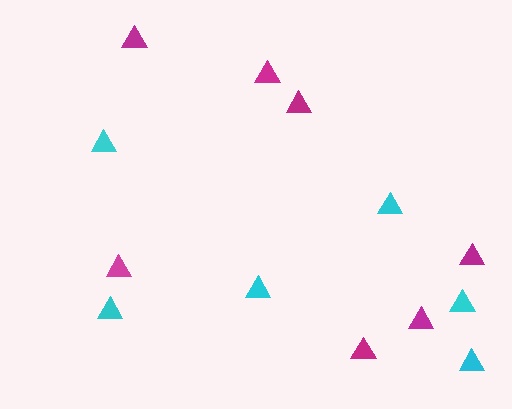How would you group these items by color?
There are 2 groups: one group of magenta triangles (7) and one group of cyan triangles (6).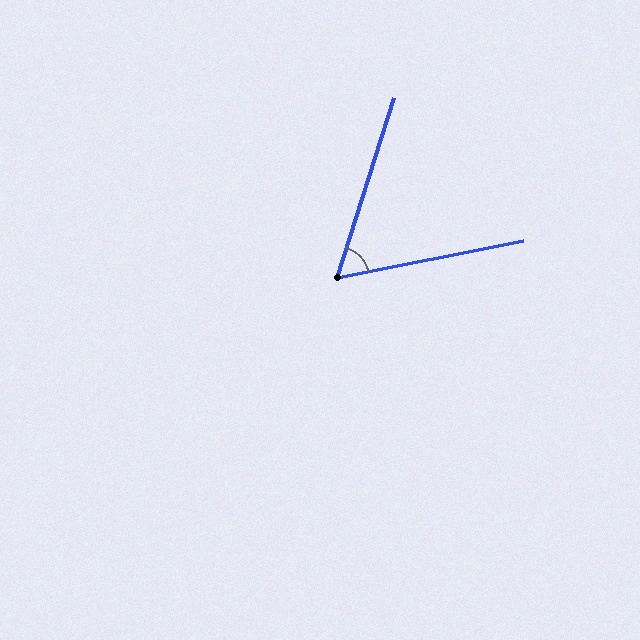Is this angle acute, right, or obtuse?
It is acute.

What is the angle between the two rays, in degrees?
Approximately 61 degrees.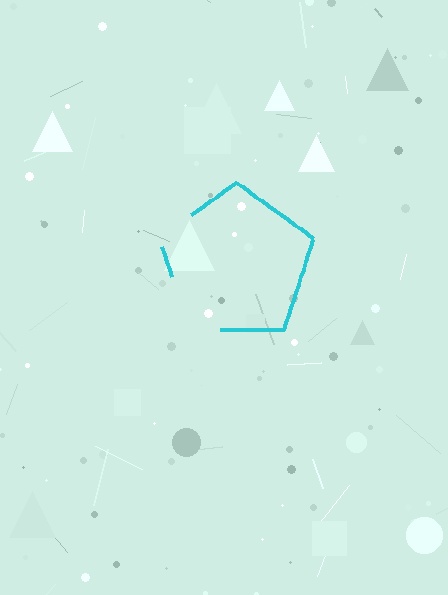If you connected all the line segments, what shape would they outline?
They would outline a pentagon.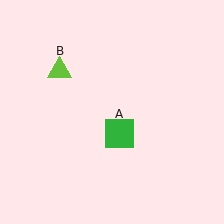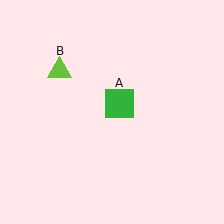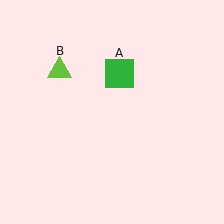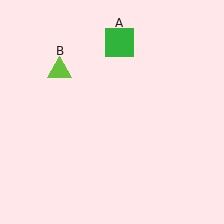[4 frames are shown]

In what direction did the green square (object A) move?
The green square (object A) moved up.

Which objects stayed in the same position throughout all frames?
Lime triangle (object B) remained stationary.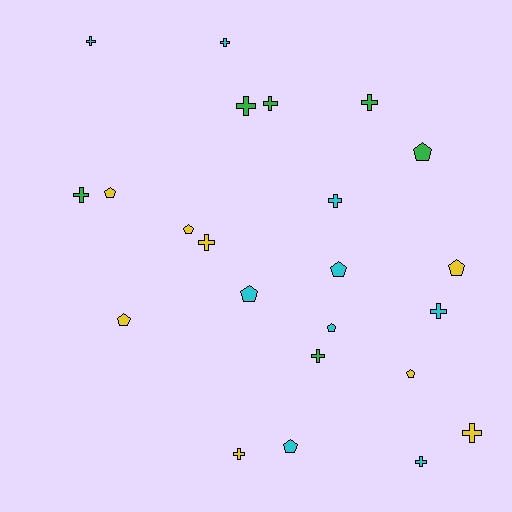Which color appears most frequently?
Cyan, with 9 objects.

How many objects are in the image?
There are 23 objects.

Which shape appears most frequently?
Cross, with 13 objects.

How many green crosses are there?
There are 5 green crosses.